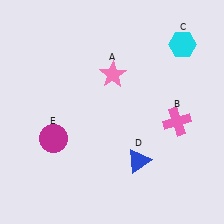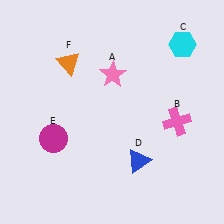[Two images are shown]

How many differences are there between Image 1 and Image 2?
There is 1 difference between the two images.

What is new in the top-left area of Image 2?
An orange triangle (F) was added in the top-left area of Image 2.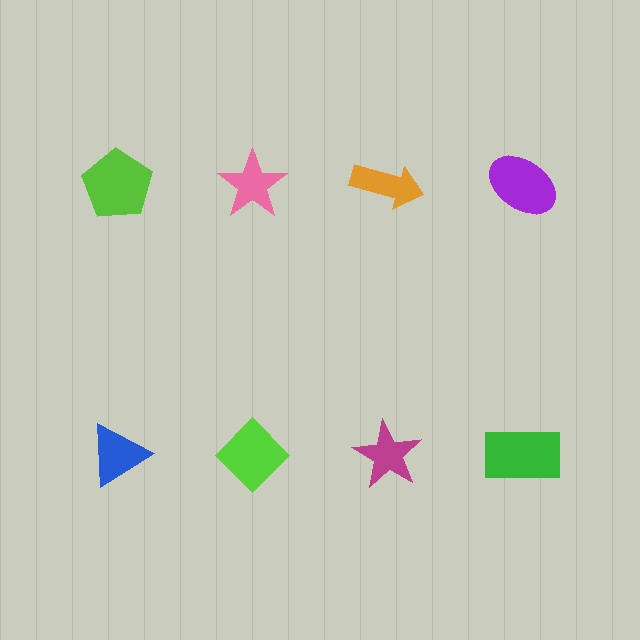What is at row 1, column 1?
A lime pentagon.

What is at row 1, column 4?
A purple ellipse.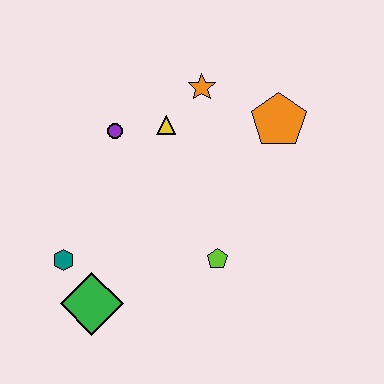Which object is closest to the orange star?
The yellow triangle is closest to the orange star.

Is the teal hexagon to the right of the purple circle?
No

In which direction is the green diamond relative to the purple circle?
The green diamond is below the purple circle.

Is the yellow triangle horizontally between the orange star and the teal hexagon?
Yes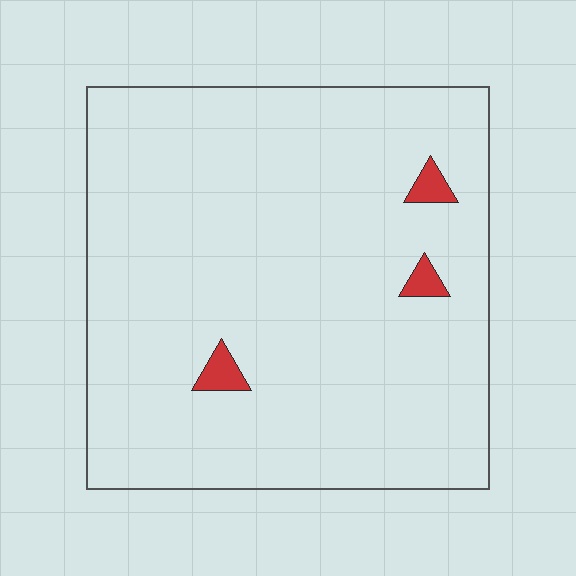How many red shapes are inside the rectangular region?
3.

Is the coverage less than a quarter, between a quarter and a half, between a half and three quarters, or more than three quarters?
Less than a quarter.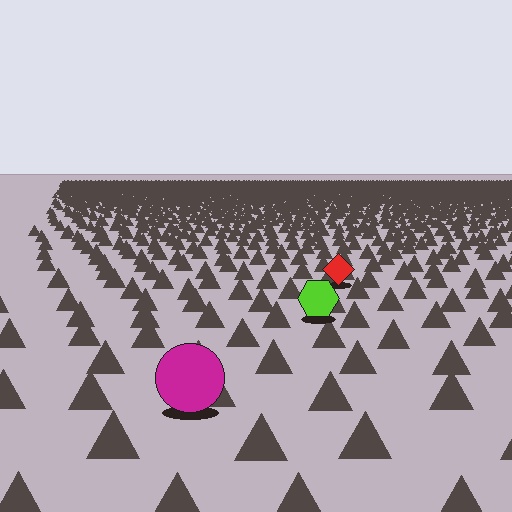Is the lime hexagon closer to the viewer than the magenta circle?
No. The magenta circle is closer — you can tell from the texture gradient: the ground texture is coarser near it.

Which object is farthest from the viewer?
The red diamond is farthest from the viewer. It appears smaller and the ground texture around it is denser.